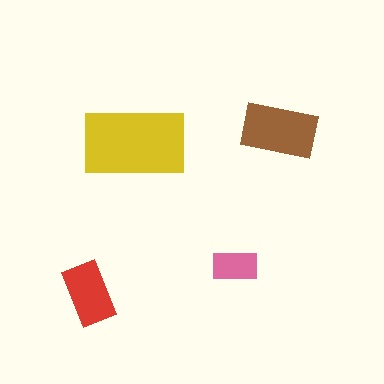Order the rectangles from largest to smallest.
the yellow one, the brown one, the red one, the pink one.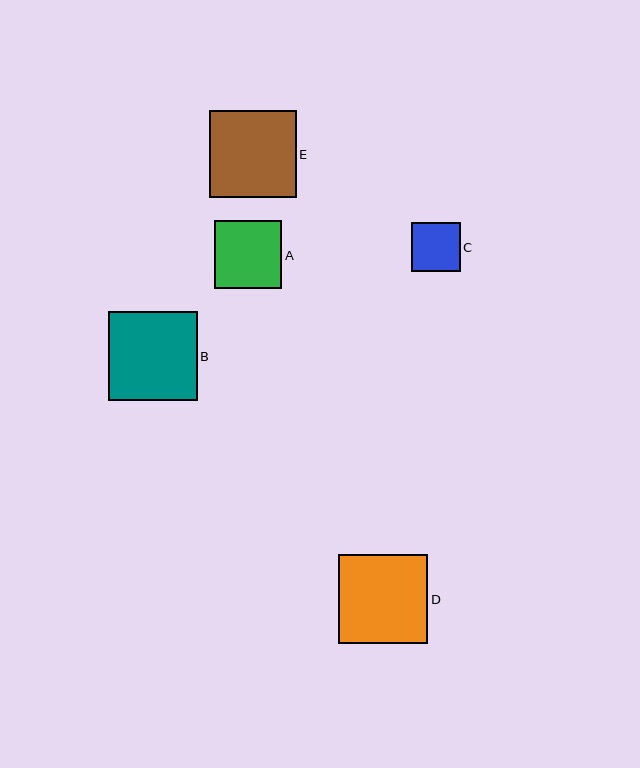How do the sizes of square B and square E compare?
Square B and square E are approximately the same size.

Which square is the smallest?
Square C is the smallest with a size of approximately 49 pixels.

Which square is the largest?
Square D is the largest with a size of approximately 89 pixels.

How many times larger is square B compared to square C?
Square B is approximately 1.8 times the size of square C.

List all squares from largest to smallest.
From largest to smallest: D, B, E, A, C.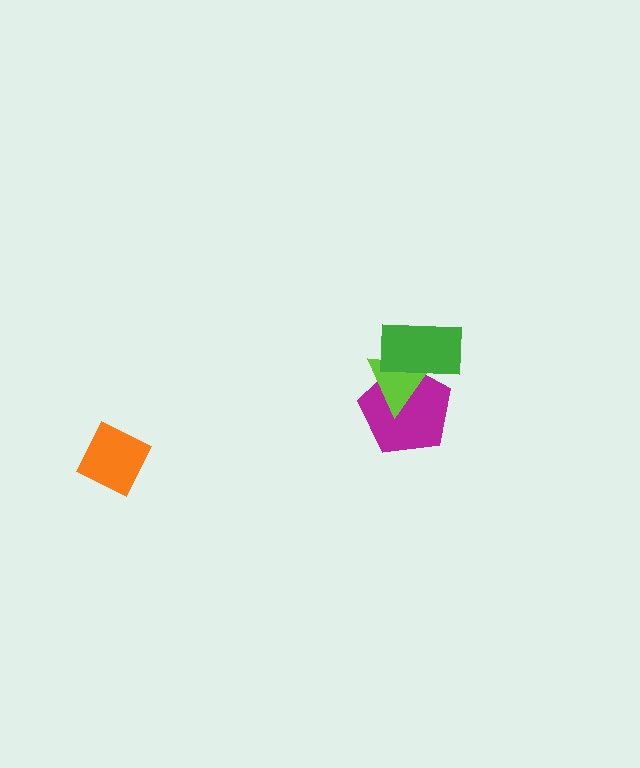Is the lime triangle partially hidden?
Yes, it is partially covered by another shape.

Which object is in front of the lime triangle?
The green rectangle is in front of the lime triangle.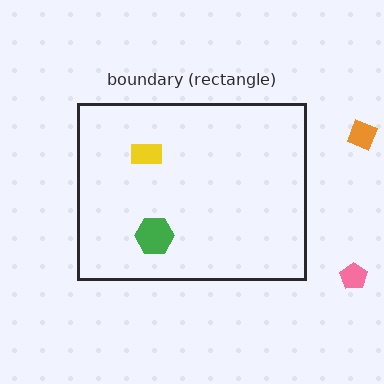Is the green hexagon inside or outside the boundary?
Inside.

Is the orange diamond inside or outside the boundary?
Outside.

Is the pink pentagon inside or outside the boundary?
Outside.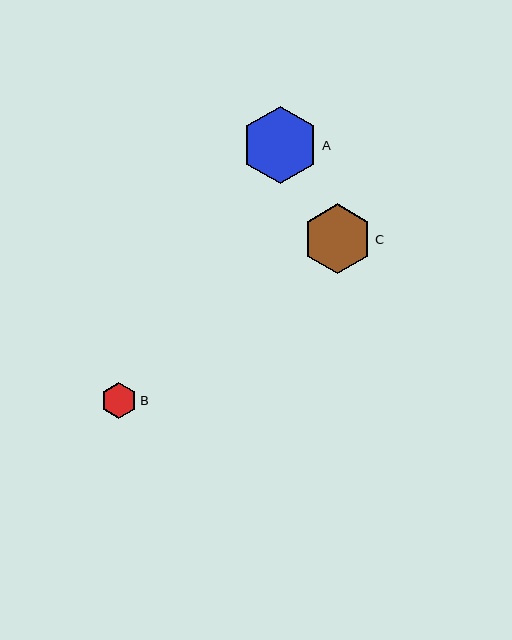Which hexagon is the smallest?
Hexagon B is the smallest with a size of approximately 36 pixels.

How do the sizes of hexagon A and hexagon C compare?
Hexagon A and hexagon C are approximately the same size.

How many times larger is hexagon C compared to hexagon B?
Hexagon C is approximately 1.9 times the size of hexagon B.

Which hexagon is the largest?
Hexagon A is the largest with a size of approximately 77 pixels.